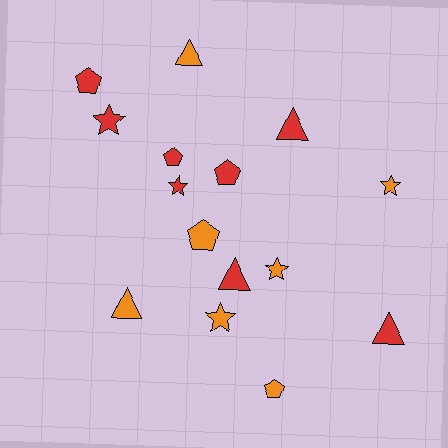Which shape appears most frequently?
Star, with 5 objects.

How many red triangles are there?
There are 3 red triangles.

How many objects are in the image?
There are 15 objects.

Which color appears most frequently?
Red, with 8 objects.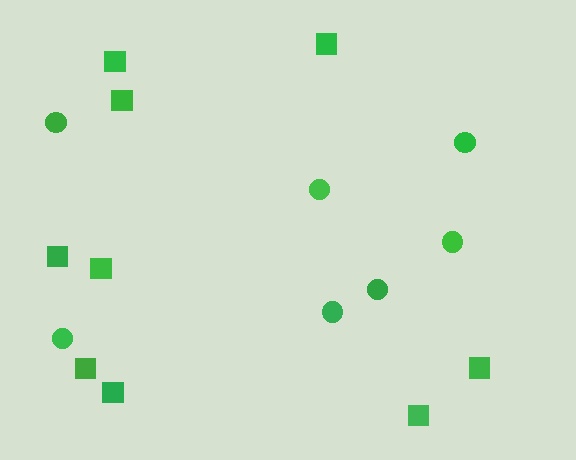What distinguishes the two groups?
There are 2 groups: one group of squares (9) and one group of circles (7).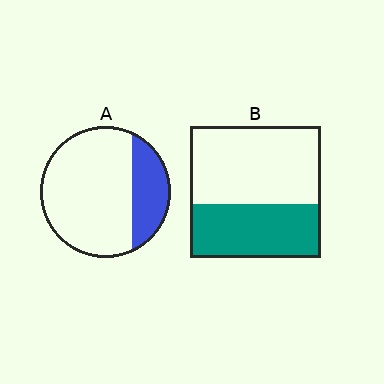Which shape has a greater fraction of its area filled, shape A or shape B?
Shape B.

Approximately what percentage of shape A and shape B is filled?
A is approximately 25% and B is approximately 40%.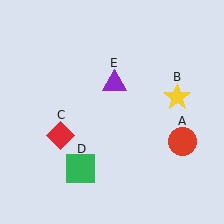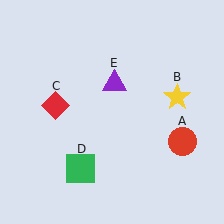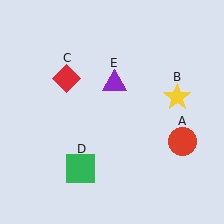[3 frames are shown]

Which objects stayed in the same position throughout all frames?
Red circle (object A) and yellow star (object B) and green square (object D) and purple triangle (object E) remained stationary.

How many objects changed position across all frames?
1 object changed position: red diamond (object C).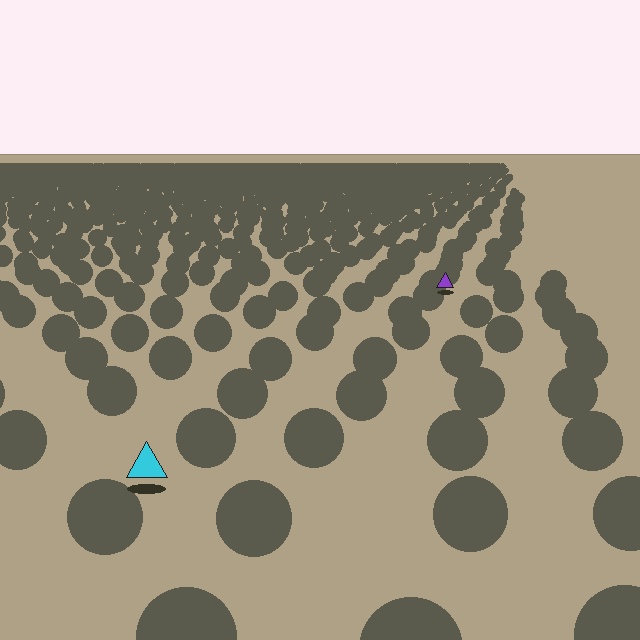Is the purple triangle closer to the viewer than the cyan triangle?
No. The cyan triangle is closer — you can tell from the texture gradient: the ground texture is coarser near it.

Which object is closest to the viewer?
The cyan triangle is closest. The texture marks near it are larger and more spread out.